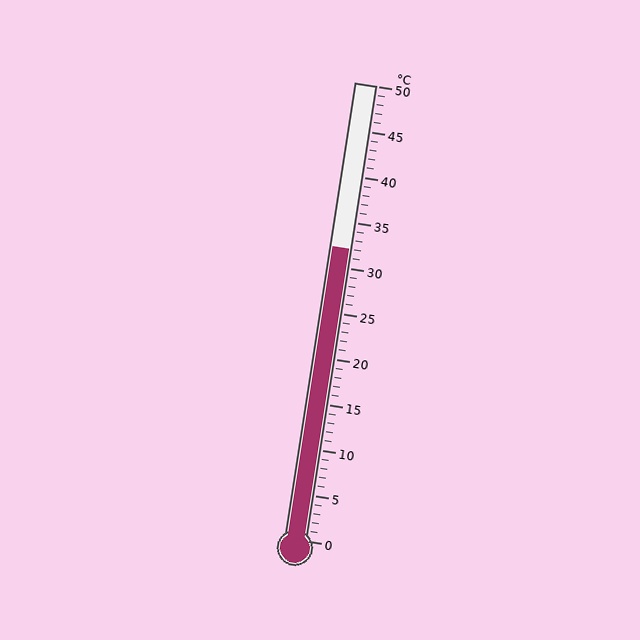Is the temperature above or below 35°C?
The temperature is below 35°C.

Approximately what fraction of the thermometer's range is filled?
The thermometer is filled to approximately 65% of its range.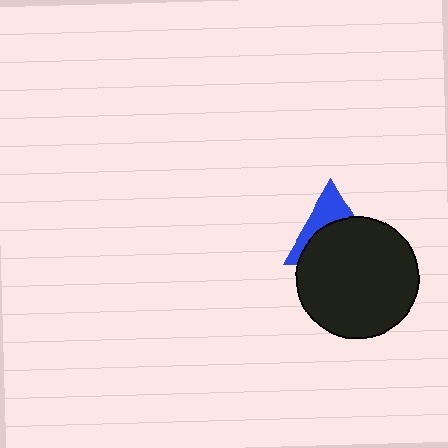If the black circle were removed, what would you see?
You would see the complete blue triangle.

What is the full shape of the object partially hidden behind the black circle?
The partially hidden object is a blue triangle.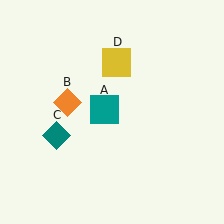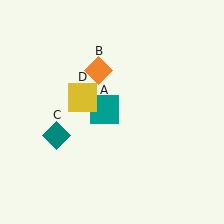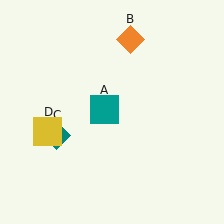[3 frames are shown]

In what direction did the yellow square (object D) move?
The yellow square (object D) moved down and to the left.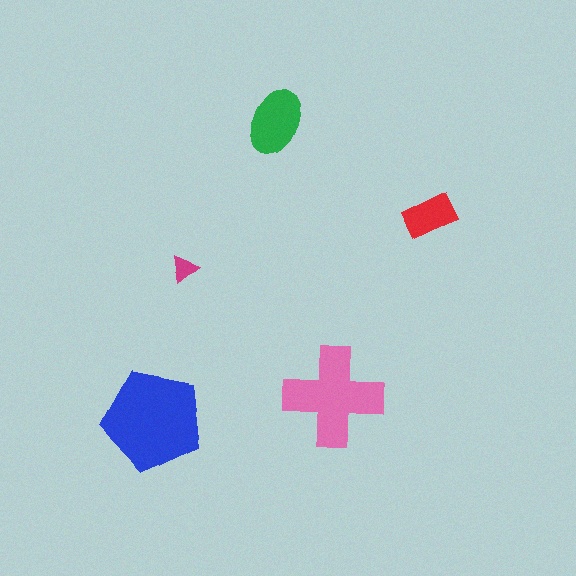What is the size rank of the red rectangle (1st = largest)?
4th.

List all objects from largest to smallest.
The blue pentagon, the pink cross, the green ellipse, the red rectangle, the magenta triangle.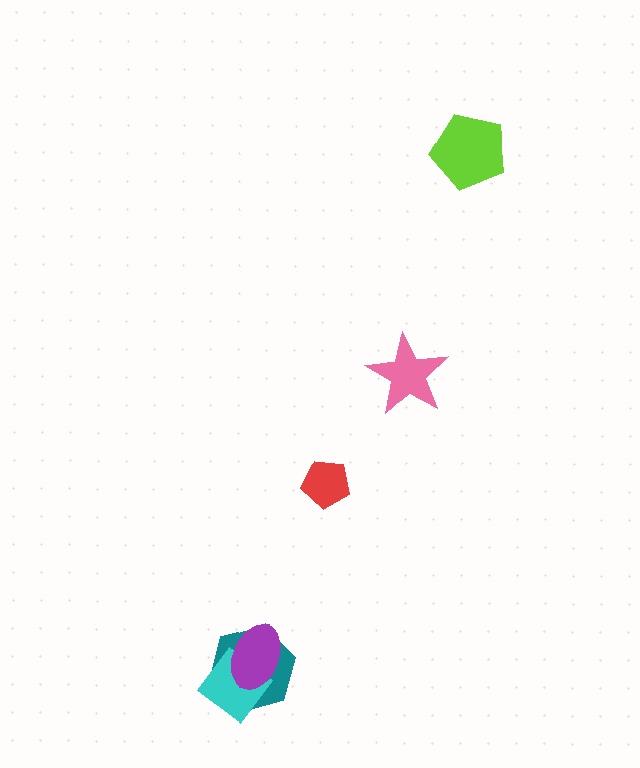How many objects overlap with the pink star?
0 objects overlap with the pink star.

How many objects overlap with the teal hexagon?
2 objects overlap with the teal hexagon.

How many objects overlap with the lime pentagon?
0 objects overlap with the lime pentagon.